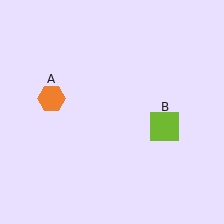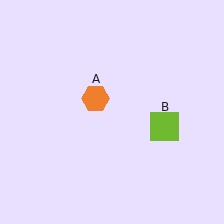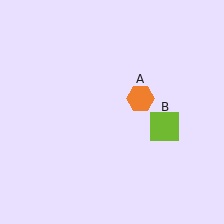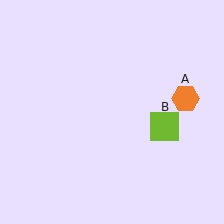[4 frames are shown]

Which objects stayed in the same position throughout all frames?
Lime square (object B) remained stationary.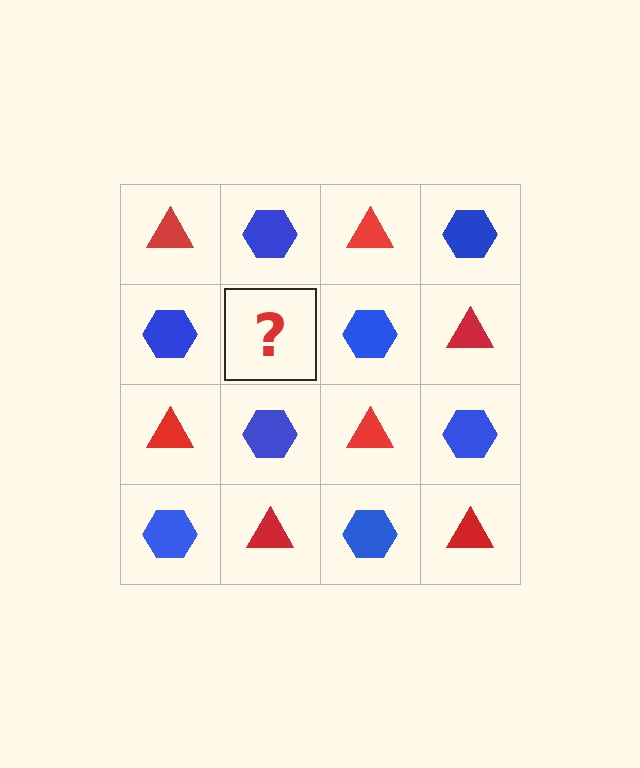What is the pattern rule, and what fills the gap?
The rule is that it alternates red triangle and blue hexagon in a checkerboard pattern. The gap should be filled with a red triangle.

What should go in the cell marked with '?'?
The missing cell should contain a red triangle.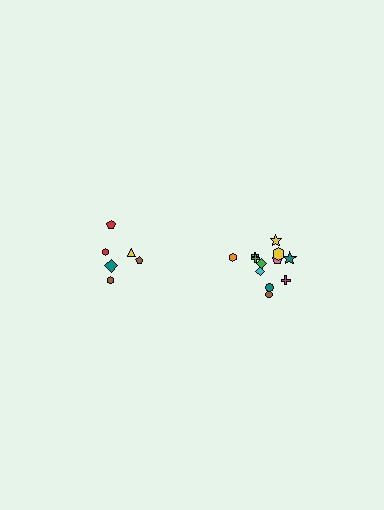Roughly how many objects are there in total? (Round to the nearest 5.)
Roughly 20 objects in total.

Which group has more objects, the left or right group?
The right group.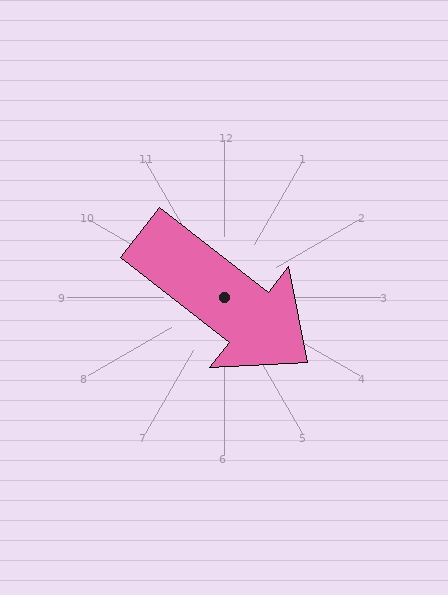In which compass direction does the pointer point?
Southeast.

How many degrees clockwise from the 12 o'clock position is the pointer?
Approximately 128 degrees.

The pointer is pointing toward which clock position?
Roughly 4 o'clock.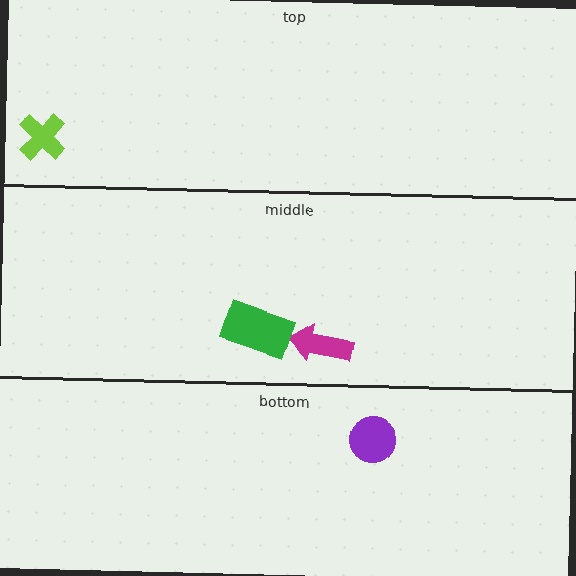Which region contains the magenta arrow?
The middle region.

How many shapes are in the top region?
1.